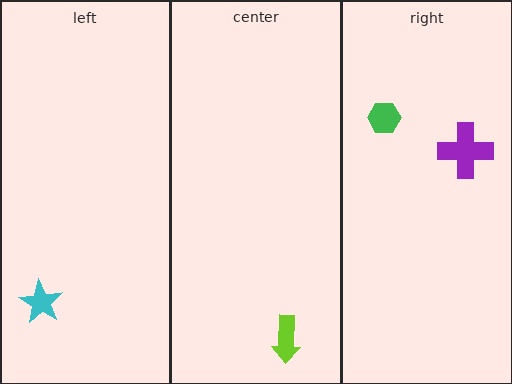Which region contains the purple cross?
The right region.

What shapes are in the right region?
The green hexagon, the purple cross.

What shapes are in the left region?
The cyan star.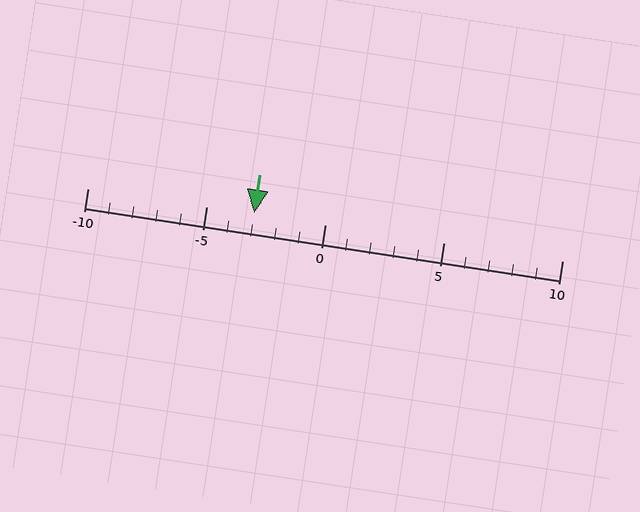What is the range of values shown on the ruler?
The ruler shows values from -10 to 10.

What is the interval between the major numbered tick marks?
The major tick marks are spaced 5 units apart.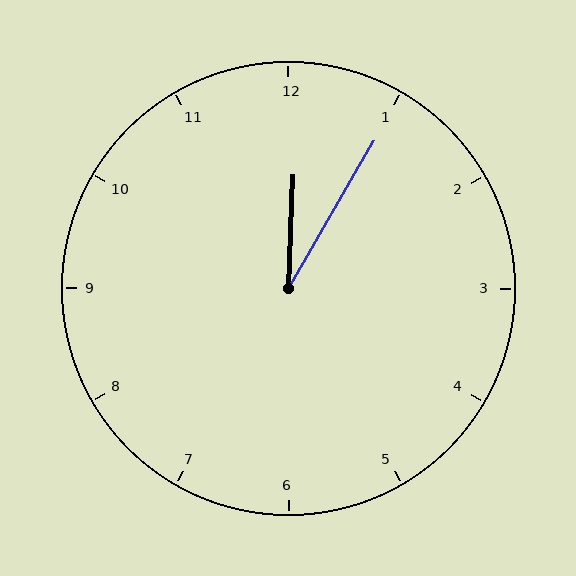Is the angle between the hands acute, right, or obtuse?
It is acute.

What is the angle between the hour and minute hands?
Approximately 28 degrees.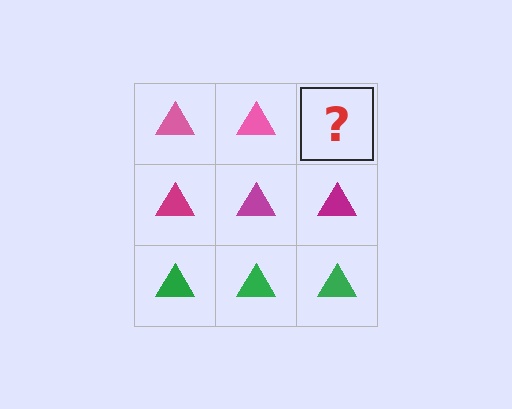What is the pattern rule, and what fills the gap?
The rule is that each row has a consistent color. The gap should be filled with a pink triangle.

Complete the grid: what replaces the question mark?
The question mark should be replaced with a pink triangle.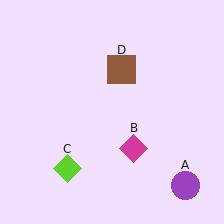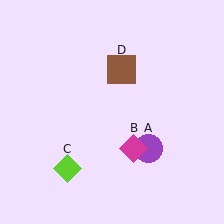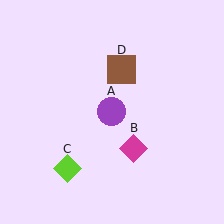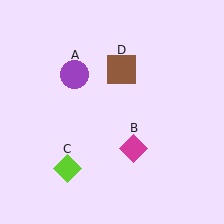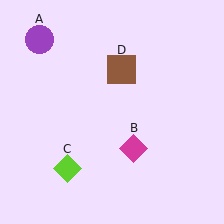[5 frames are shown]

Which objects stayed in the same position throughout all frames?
Magenta diamond (object B) and lime diamond (object C) and brown square (object D) remained stationary.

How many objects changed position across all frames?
1 object changed position: purple circle (object A).